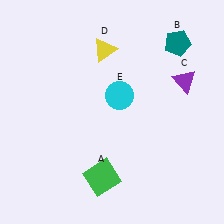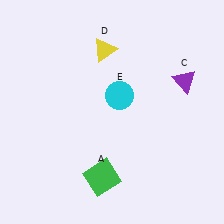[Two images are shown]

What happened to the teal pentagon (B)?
The teal pentagon (B) was removed in Image 2. It was in the top-right area of Image 1.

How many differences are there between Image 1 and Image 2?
There is 1 difference between the two images.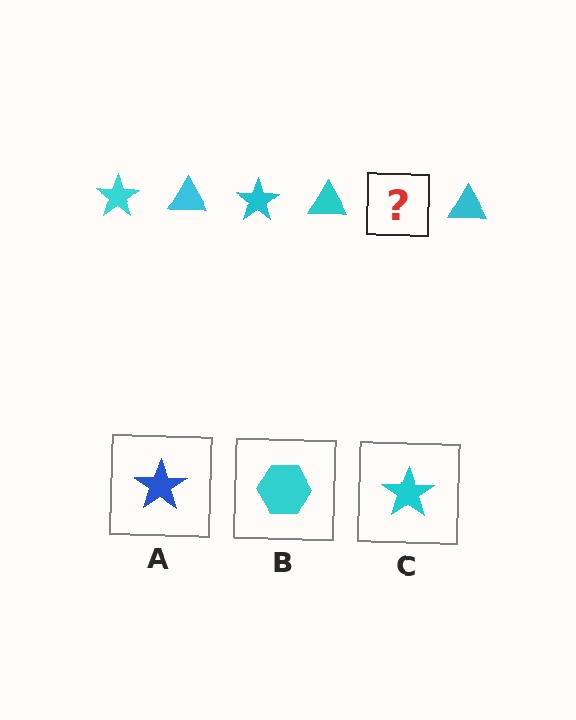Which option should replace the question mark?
Option C.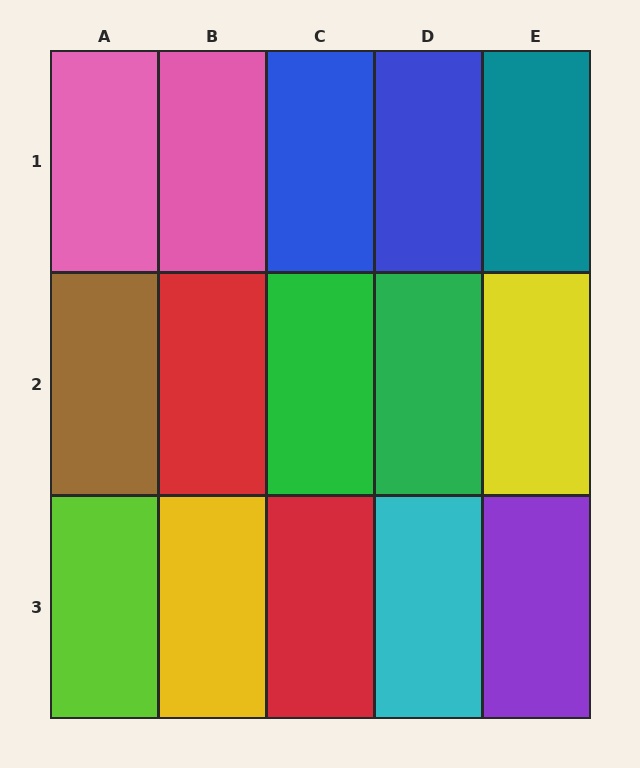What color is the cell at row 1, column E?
Teal.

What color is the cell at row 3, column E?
Purple.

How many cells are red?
2 cells are red.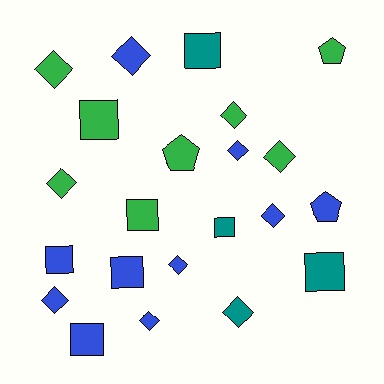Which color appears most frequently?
Blue, with 10 objects.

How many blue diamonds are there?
There are 6 blue diamonds.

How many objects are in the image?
There are 22 objects.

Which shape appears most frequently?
Diamond, with 11 objects.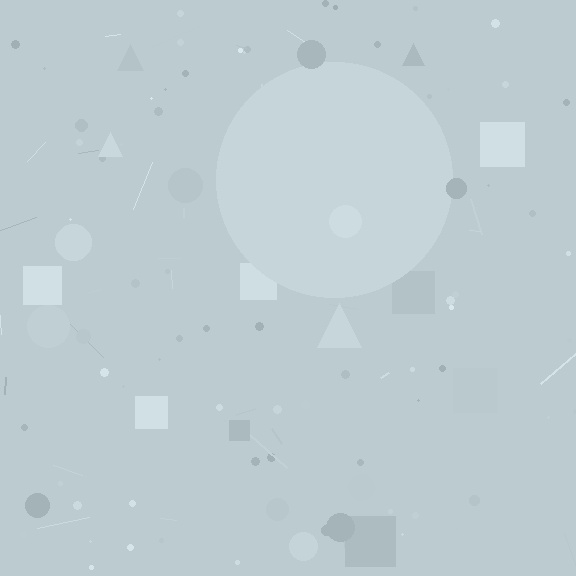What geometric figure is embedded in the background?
A circle is embedded in the background.